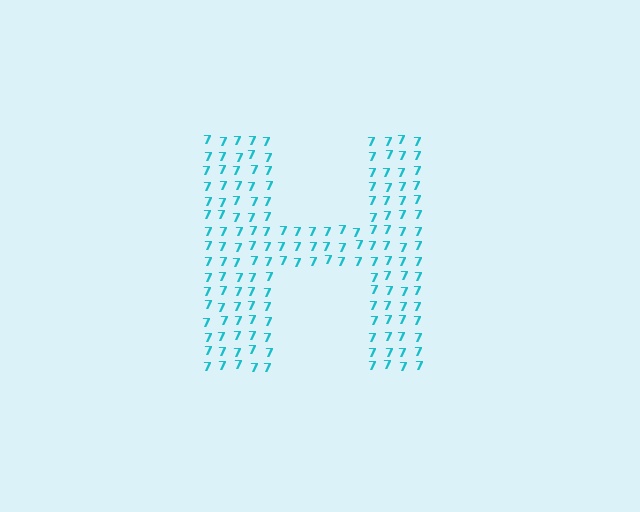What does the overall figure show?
The overall figure shows the letter H.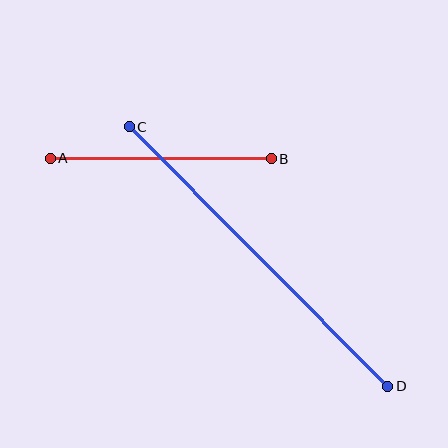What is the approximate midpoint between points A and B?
The midpoint is at approximately (161, 159) pixels.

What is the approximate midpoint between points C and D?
The midpoint is at approximately (259, 257) pixels.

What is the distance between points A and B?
The distance is approximately 221 pixels.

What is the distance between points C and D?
The distance is approximately 366 pixels.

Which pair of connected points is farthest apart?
Points C and D are farthest apart.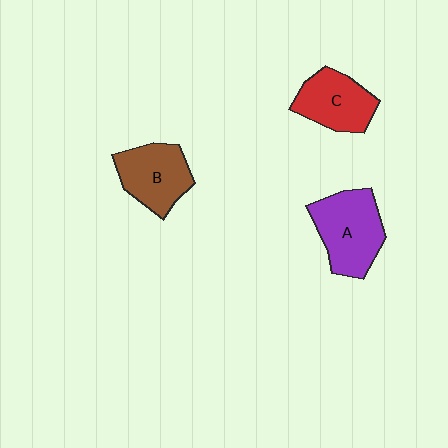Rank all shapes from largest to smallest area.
From largest to smallest: A (purple), B (brown), C (red).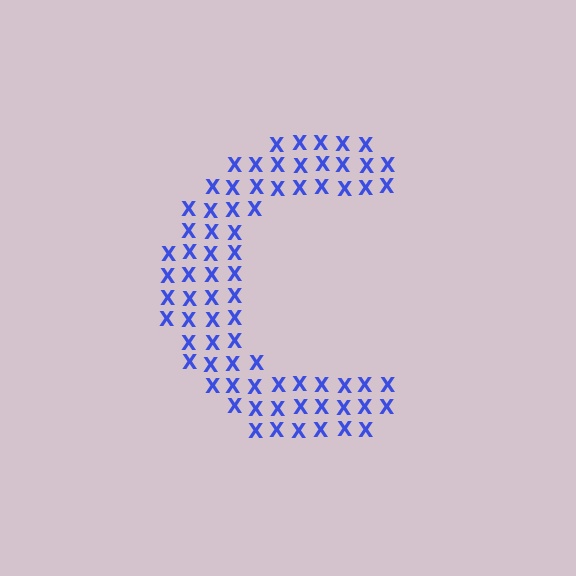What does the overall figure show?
The overall figure shows the letter C.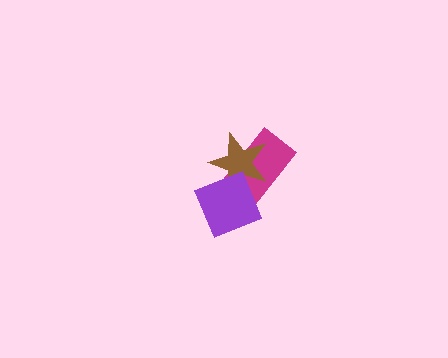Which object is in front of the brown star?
The purple diamond is in front of the brown star.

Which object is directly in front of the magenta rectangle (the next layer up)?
The brown star is directly in front of the magenta rectangle.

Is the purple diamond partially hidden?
No, no other shape covers it.